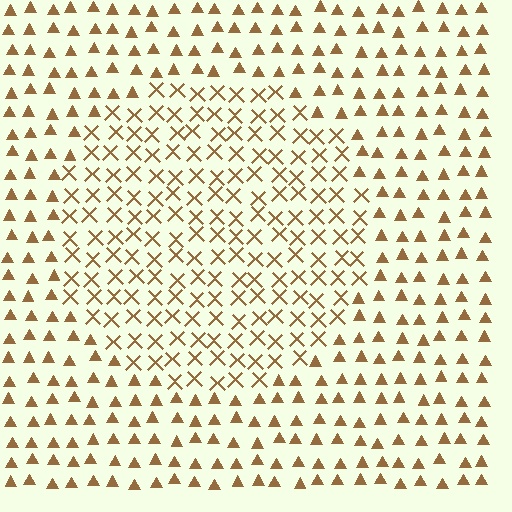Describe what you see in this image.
The image is filled with small brown elements arranged in a uniform grid. A circle-shaped region contains X marks, while the surrounding area contains triangles. The boundary is defined purely by the change in element shape.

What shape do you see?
I see a circle.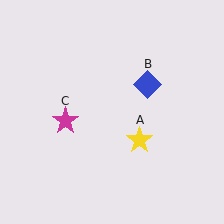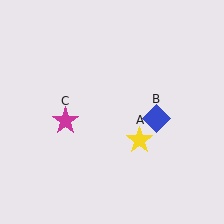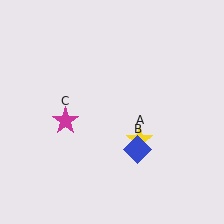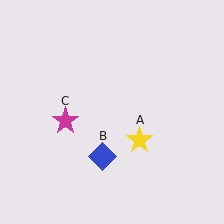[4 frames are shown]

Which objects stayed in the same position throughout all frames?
Yellow star (object A) and magenta star (object C) remained stationary.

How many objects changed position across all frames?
1 object changed position: blue diamond (object B).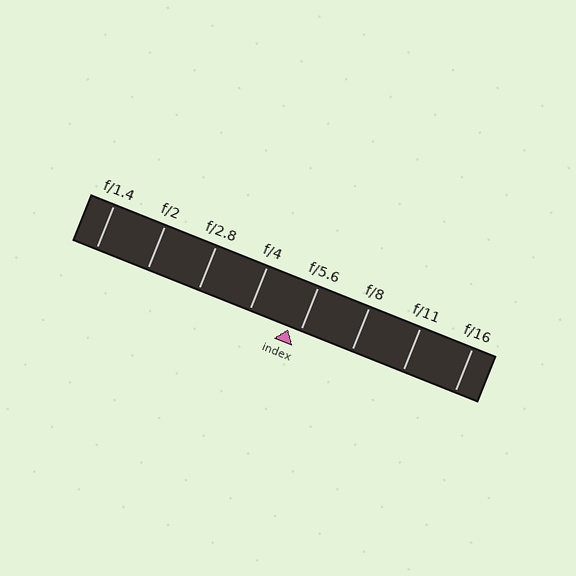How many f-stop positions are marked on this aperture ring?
There are 8 f-stop positions marked.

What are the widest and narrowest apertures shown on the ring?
The widest aperture shown is f/1.4 and the narrowest is f/16.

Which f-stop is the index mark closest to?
The index mark is closest to f/5.6.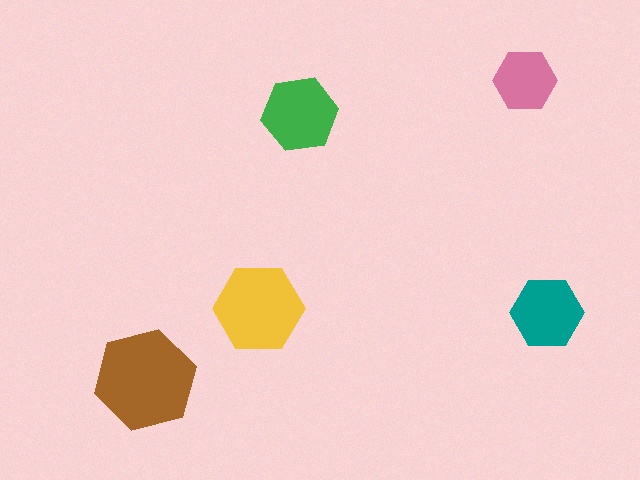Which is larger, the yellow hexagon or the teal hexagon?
The yellow one.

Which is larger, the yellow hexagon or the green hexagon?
The yellow one.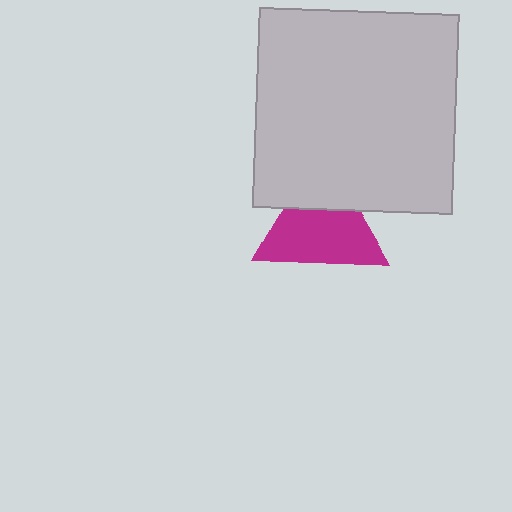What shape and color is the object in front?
The object in front is a light gray square.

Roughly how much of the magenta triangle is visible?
Most of it is visible (roughly 69%).